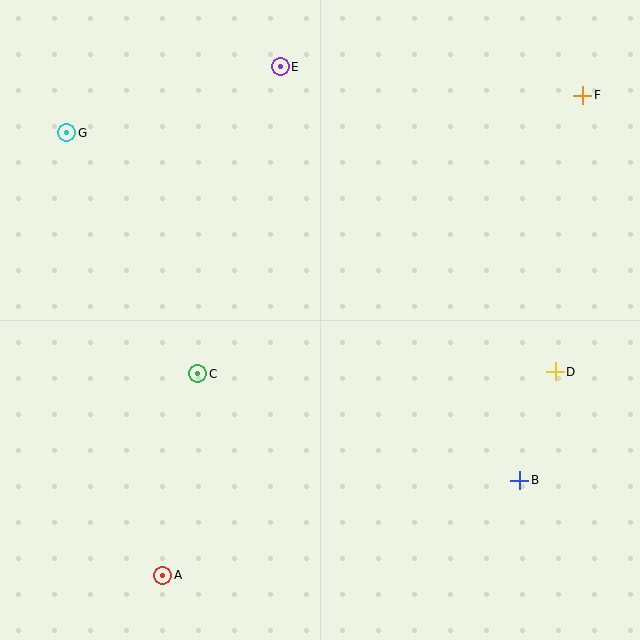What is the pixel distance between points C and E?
The distance between C and E is 318 pixels.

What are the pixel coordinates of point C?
Point C is at (198, 374).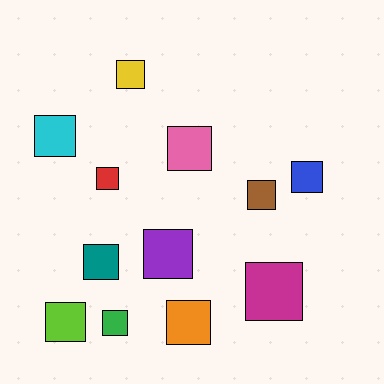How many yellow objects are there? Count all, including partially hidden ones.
There is 1 yellow object.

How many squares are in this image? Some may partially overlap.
There are 12 squares.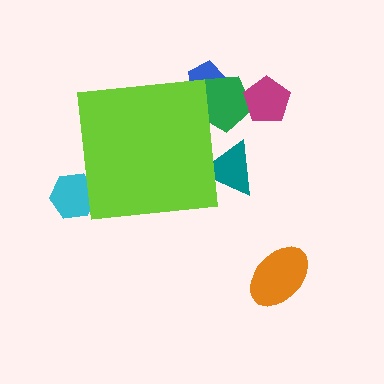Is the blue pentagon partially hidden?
Yes, the blue pentagon is partially hidden behind the lime square.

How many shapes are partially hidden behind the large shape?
4 shapes are partially hidden.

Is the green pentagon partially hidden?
Yes, the green pentagon is partially hidden behind the lime square.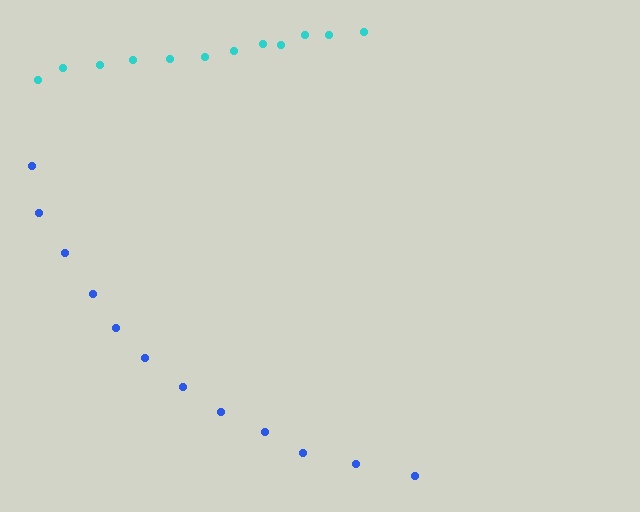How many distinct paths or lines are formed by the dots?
There are 2 distinct paths.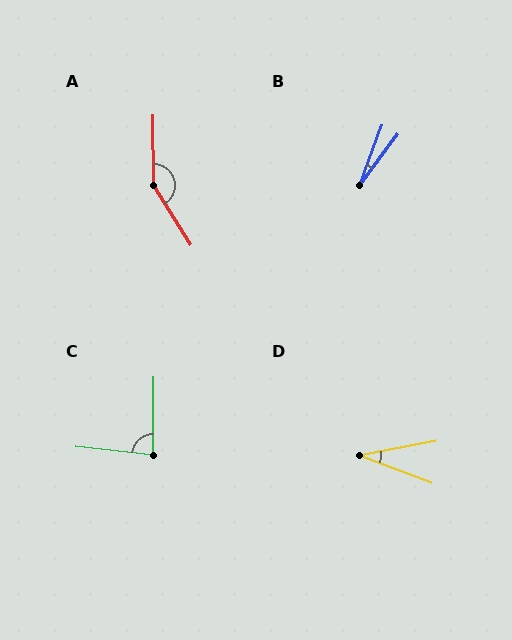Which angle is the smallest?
B, at approximately 17 degrees.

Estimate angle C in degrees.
Approximately 83 degrees.